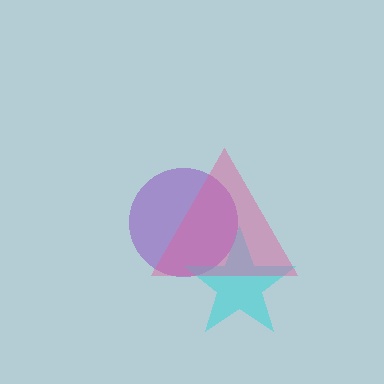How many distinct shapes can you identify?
There are 3 distinct shapes: a purple circle, a cyan star, a pink triangle.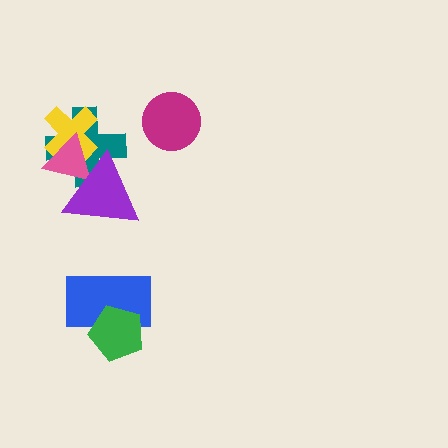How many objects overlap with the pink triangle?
3 objects overlap with the pink triangle.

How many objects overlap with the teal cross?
3 objects overlap with the teal cross.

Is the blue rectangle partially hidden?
Yes, it is partially covered by another shape.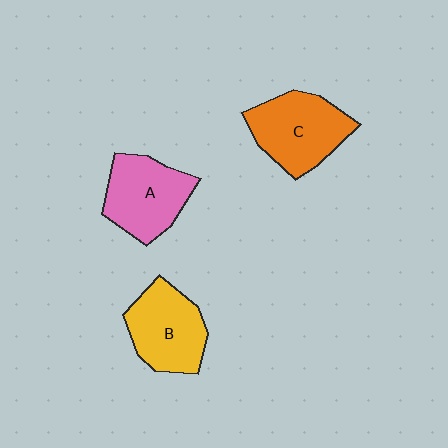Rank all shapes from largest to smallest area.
From largest to smallest: C (orange), A (pink), B (yellow).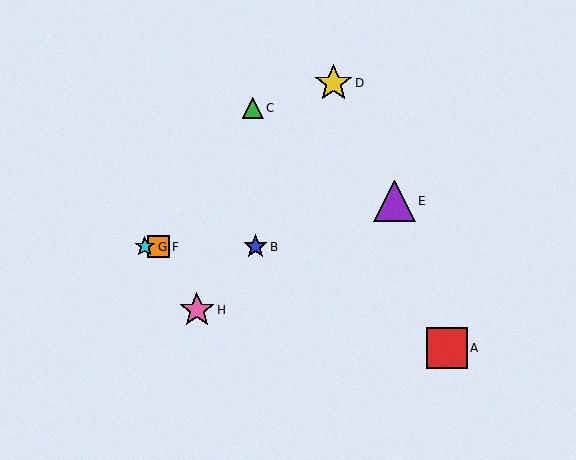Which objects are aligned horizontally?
Objects B, F, G are aligned horizontally.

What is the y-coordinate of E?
Object E is at y≈201.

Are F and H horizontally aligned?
No, F is at y≈247 and H is at y≈310.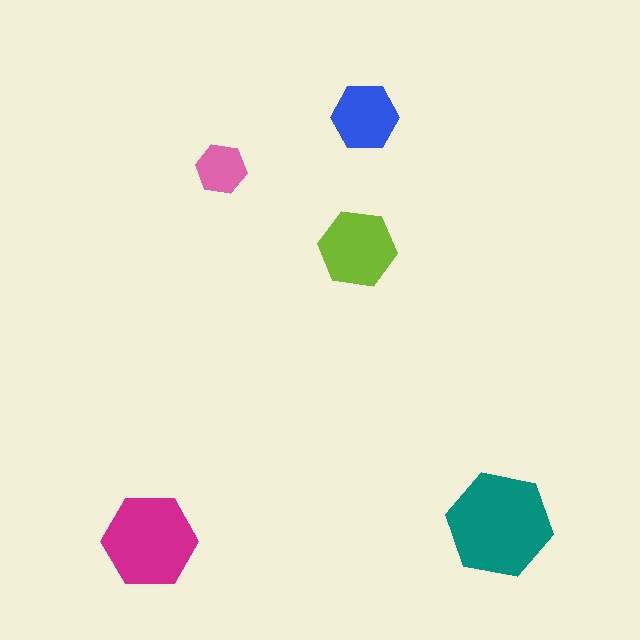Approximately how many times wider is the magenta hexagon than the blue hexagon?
About 1.5 times wider.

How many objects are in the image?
There are 5 objects in the image.